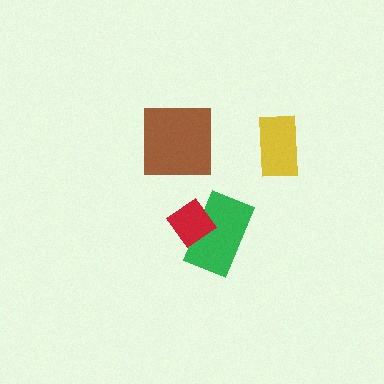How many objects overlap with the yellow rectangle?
0 objects overlap with the yellow rectangle.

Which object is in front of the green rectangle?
The red diamond is in front of the green rectangle.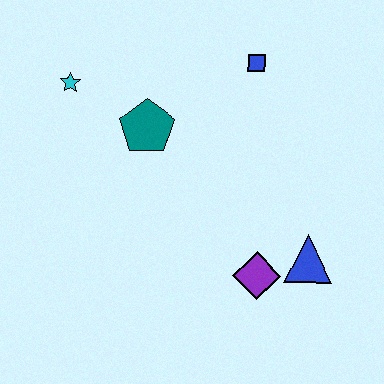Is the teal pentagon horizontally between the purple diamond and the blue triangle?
No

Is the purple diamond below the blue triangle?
Yes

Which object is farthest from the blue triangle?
The cyan star is farthest from the blue triangle.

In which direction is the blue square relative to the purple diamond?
The blue square is above the purple diamond.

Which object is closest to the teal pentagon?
The cyan star is closest to the teal pentagon.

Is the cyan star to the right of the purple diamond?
No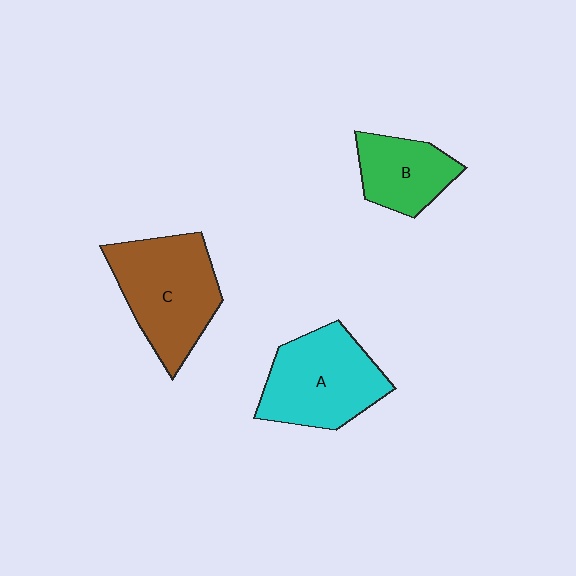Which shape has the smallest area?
Shape B (green).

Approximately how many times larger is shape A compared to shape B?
Approximately 1.6 times.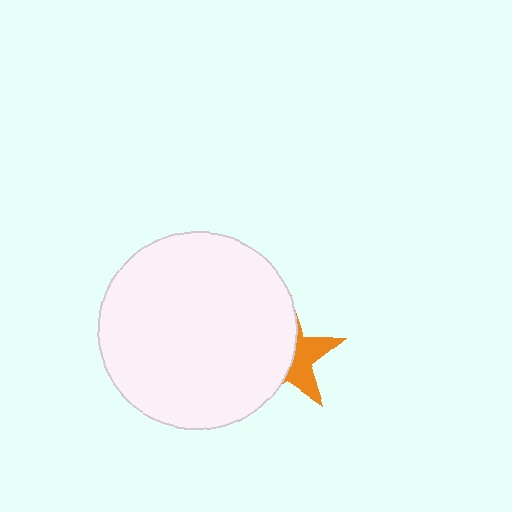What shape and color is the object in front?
The object in front is a white circle.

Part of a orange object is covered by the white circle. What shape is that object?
It is a star.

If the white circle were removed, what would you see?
You would see the complete orange star.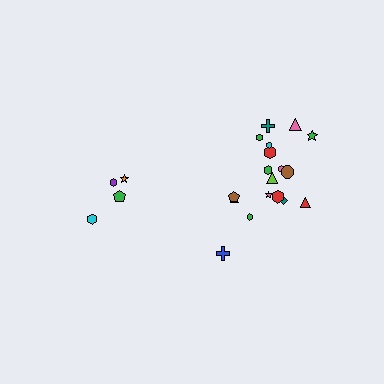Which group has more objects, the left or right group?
The right group.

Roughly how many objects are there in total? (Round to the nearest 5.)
Roughly 20 objects in total.